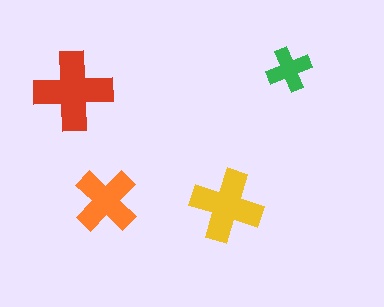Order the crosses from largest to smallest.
the red one, the yellow one, the orange one, the green one.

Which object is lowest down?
The yellow cross is bottommost.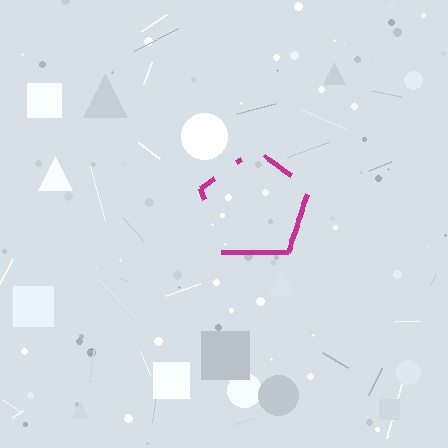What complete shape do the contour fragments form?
The contour fragments form a pentagon.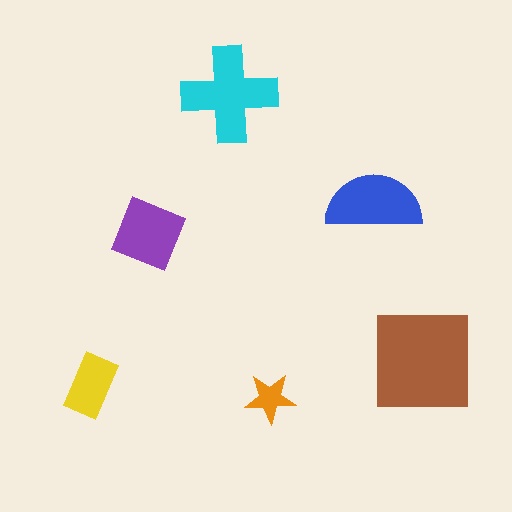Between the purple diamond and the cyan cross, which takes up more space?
The cyan cross.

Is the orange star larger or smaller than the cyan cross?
Smaller.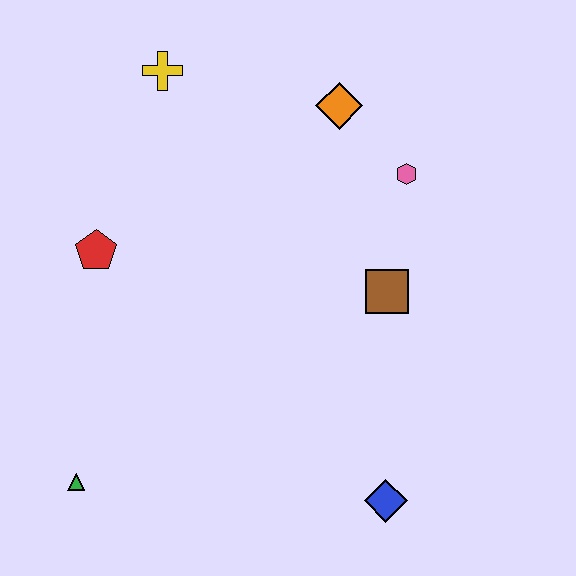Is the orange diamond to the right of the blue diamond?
No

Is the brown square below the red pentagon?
Yes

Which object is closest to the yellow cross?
The orange diamond is closest to the yellow cross.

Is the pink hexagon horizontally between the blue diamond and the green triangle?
No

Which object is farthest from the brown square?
The green triangle is farthest from the brown square.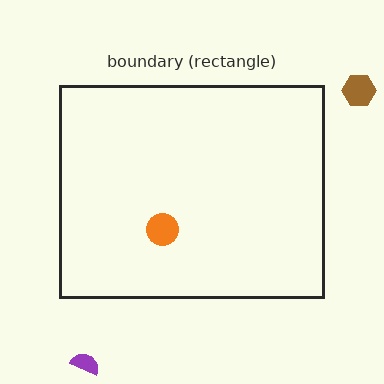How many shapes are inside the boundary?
1 inside, 2 outside.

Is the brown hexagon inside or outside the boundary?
Outside.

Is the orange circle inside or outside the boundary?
Inside.